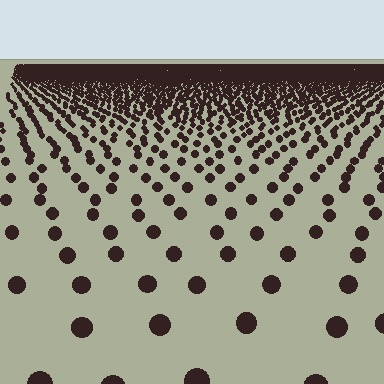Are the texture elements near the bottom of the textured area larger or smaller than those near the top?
Larger. Near the bottom, elements are closer to the viewer and appear at a bigger on-screen size.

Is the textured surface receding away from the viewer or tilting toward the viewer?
The surface is receding away from the viewer. Texture elements get smaller and denser toward the top.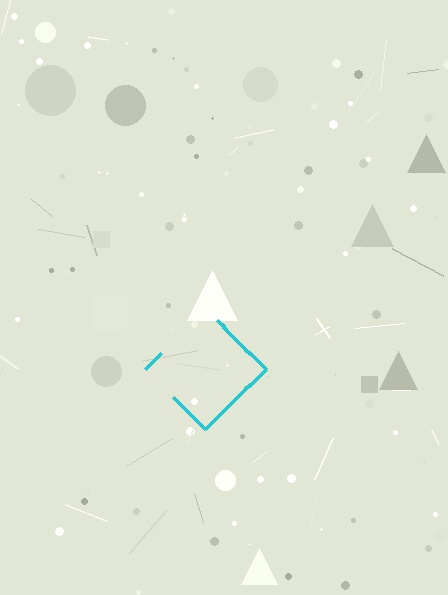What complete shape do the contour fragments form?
The contour fragments form a diamond.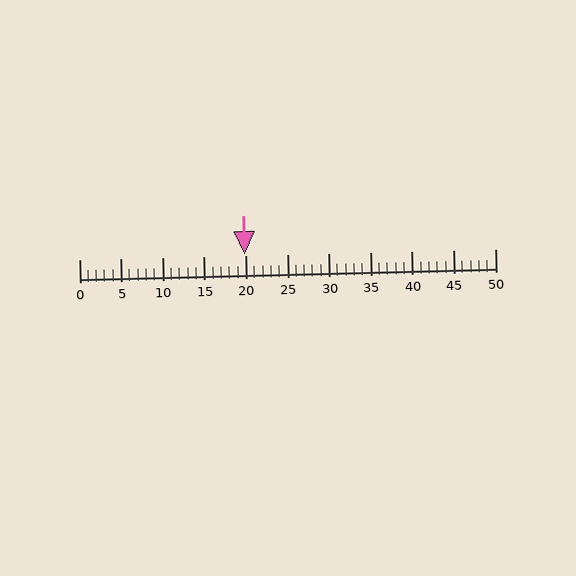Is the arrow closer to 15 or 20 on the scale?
The arrow is closer to 20.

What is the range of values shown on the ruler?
The ruler shows values from 0 to 50.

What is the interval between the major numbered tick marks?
The major tick marks are spaced 5 units apart.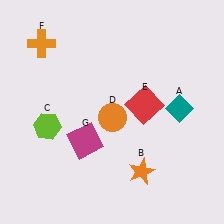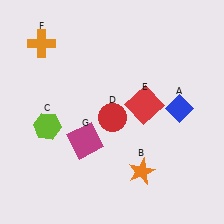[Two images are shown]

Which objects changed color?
A changed from teal to blue. D changed from orange to red.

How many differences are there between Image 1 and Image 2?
There are 2 differences between the two images.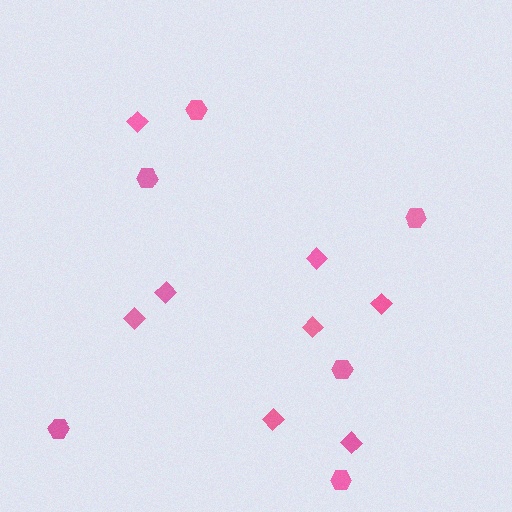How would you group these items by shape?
There are 2 groups: one group of hexagons (6) and one group of diamonds (8).